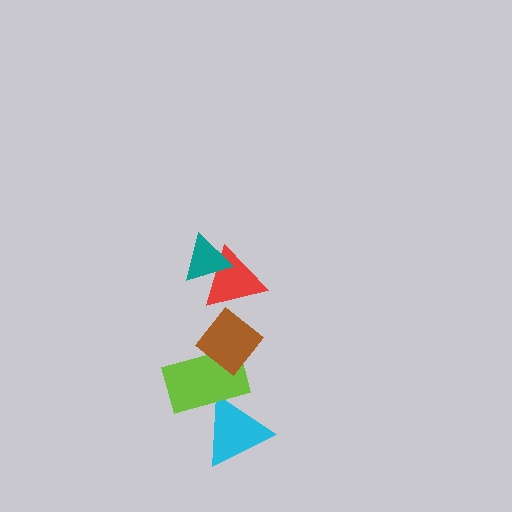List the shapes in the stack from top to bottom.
From top to bottom: the teal triangle, the red triangle, the brown diamond, the lime rectangle, the cyan triangle.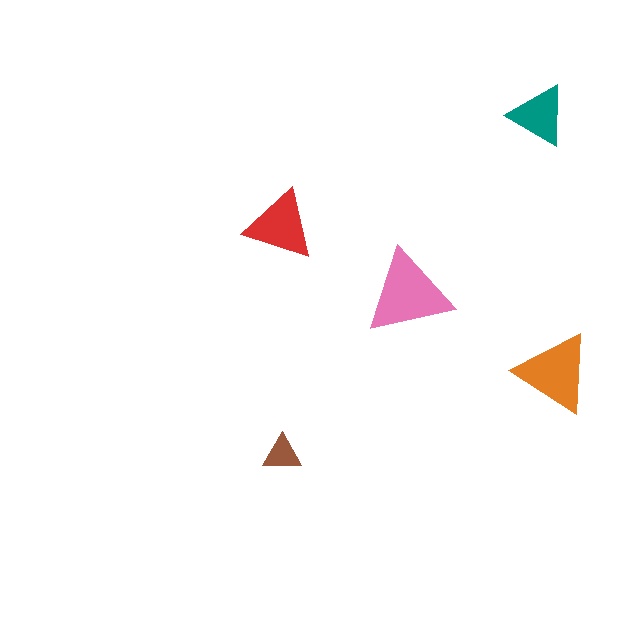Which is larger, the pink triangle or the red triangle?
The pink one.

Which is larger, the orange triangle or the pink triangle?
The pink one.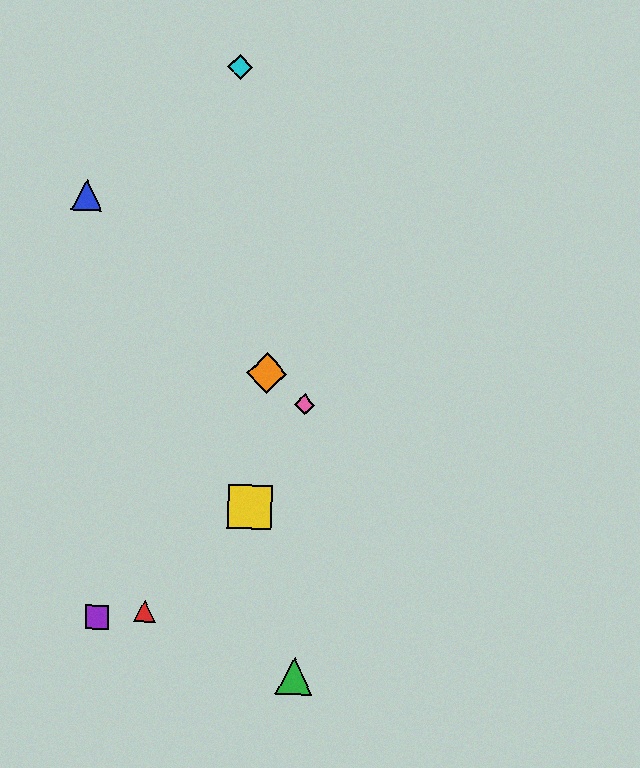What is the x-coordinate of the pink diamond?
The pink diamond is at x≈305.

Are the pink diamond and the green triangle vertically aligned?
Yes, both are at x≈305.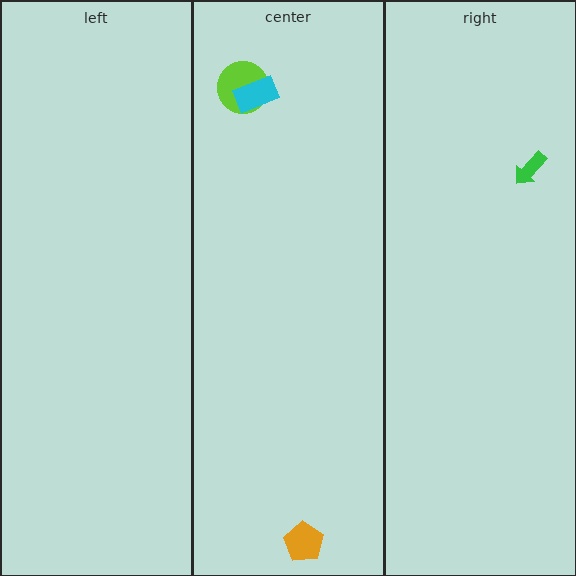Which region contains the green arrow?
The right region.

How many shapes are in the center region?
3.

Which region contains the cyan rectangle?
The center region.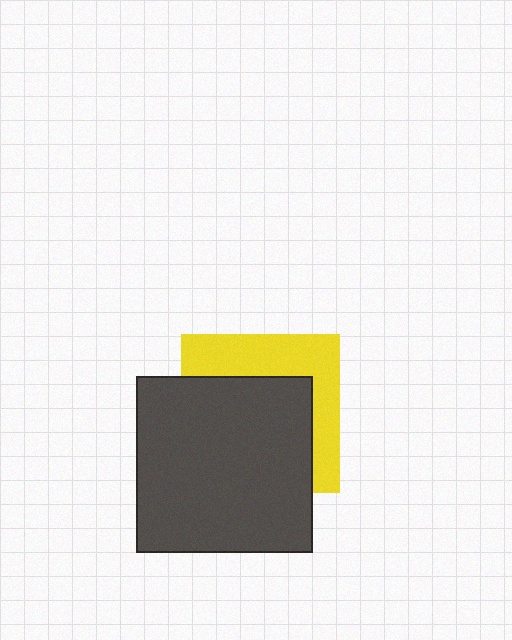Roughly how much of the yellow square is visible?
A small part of it is visible (roughly 38%).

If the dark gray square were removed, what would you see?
You would see the complete yellow square.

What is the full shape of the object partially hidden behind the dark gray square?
The partially hidden object is a yellow square.